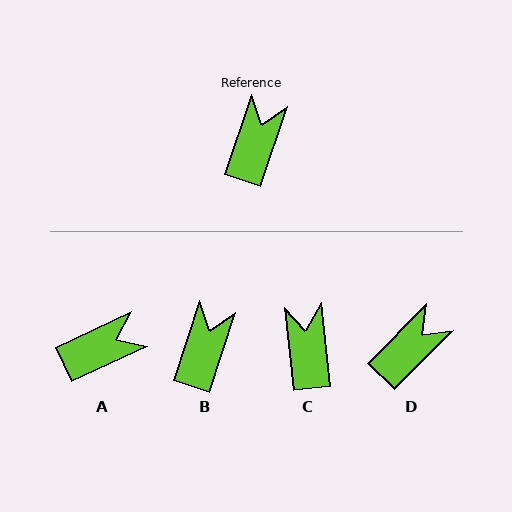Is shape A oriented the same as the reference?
No, it is off by about 46 degrees.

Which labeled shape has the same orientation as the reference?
B.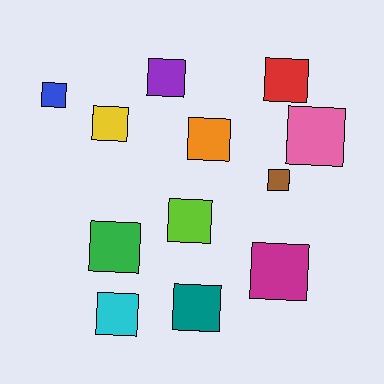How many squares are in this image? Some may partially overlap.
There are 12 squares.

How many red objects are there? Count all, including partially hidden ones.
There is 1 red object.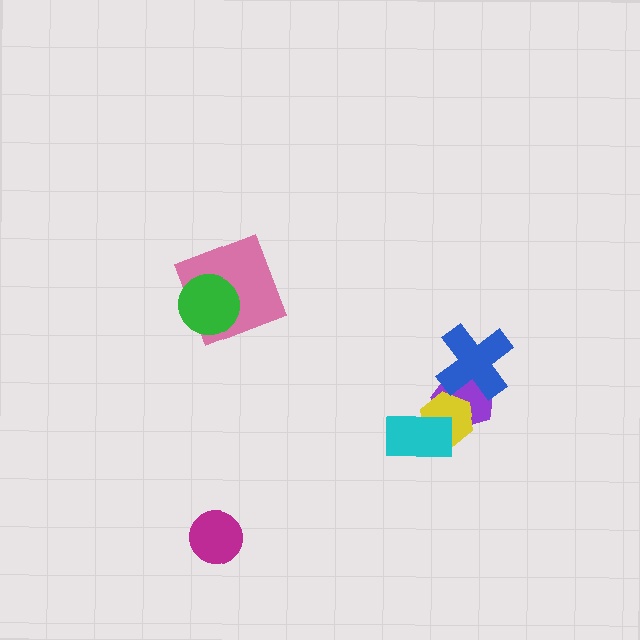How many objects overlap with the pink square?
1 object overlaps with the pink square.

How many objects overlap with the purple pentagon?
3 objects overlap with the purple pentagon.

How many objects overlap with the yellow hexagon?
2 objects overlap with the yellow hexagon.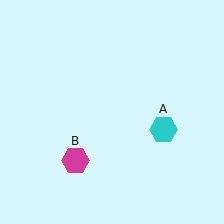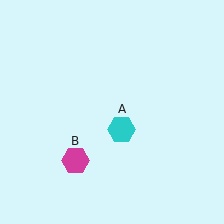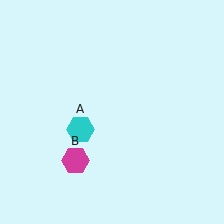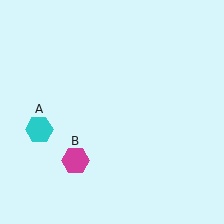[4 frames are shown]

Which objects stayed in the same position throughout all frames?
Magenta hexagon (object B) remained stationary.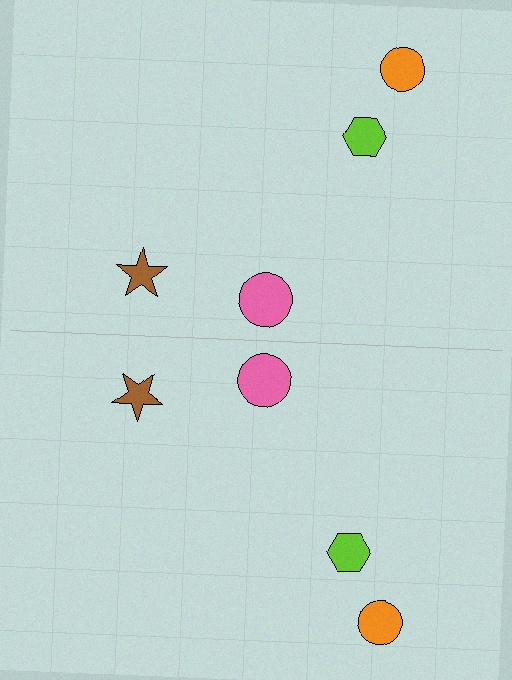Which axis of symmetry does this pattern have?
The pattern has a horizontal axis of symmetry running through the center of the image.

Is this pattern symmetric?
Yes, this pattern has bilateral (reflection) symmetry.